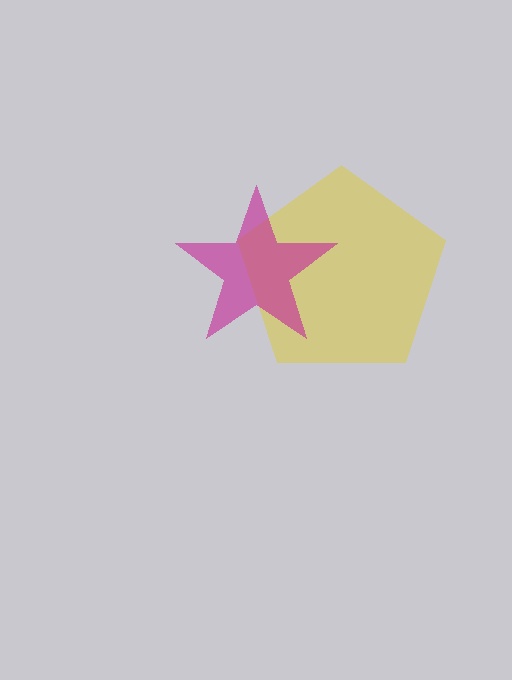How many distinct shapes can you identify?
There are 2 distinct shapes: a yellow pentagon, a magenta star.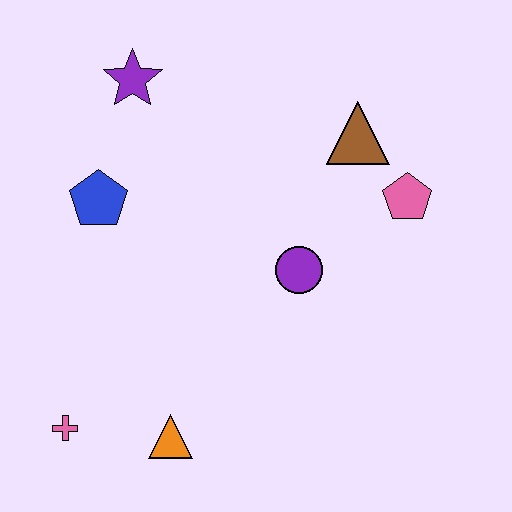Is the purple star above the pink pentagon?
Yes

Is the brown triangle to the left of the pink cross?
No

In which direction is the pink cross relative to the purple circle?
The pink cross is to the left of the purple circle.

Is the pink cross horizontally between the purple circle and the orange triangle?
No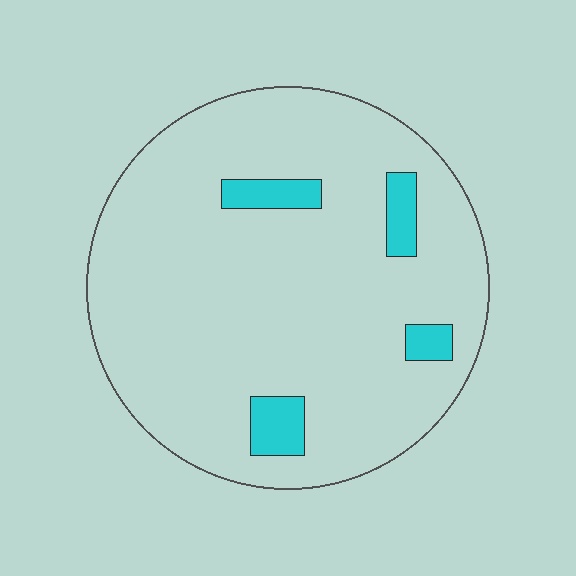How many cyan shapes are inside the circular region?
4.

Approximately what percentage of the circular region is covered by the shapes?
Approximately 10%.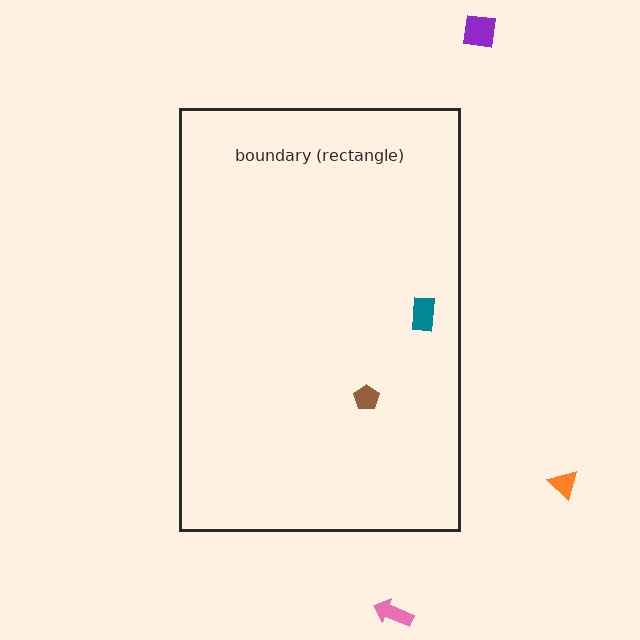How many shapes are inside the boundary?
2 inside, 3 outside.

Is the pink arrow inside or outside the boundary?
Outside.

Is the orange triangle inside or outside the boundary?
Outside.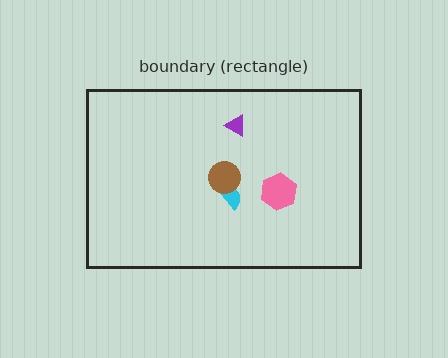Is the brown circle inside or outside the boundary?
Inside.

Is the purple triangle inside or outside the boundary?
Inside.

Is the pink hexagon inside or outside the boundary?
Inside.